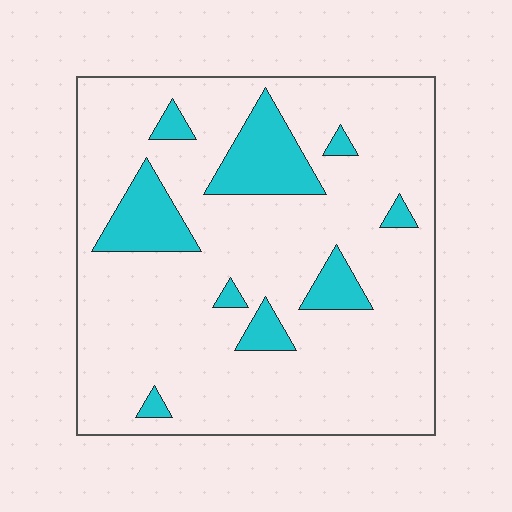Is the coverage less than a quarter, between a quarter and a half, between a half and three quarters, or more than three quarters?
Less than a quarter.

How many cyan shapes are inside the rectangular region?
9.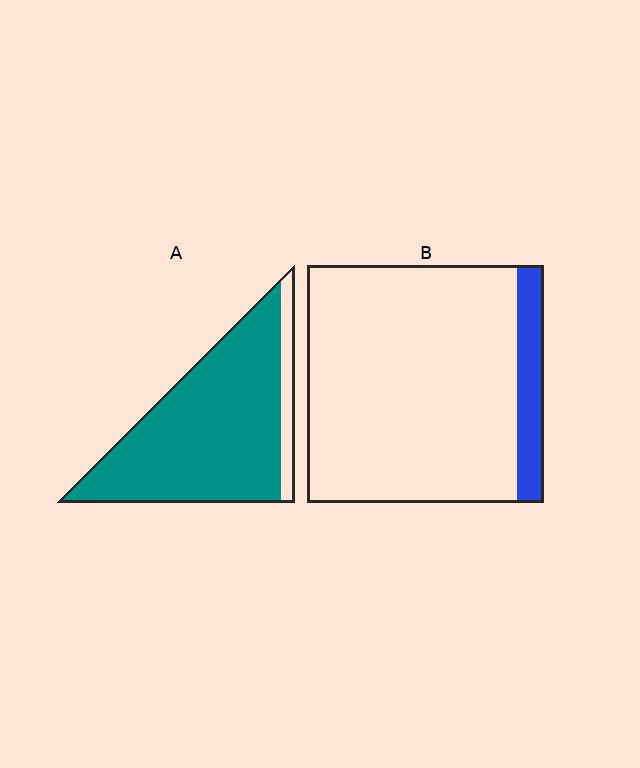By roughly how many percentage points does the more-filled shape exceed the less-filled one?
By roughly 75 percentage points (A over B).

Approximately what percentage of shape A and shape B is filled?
A is approximately 90% and B is approximately 10%.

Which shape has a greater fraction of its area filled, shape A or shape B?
Shape A.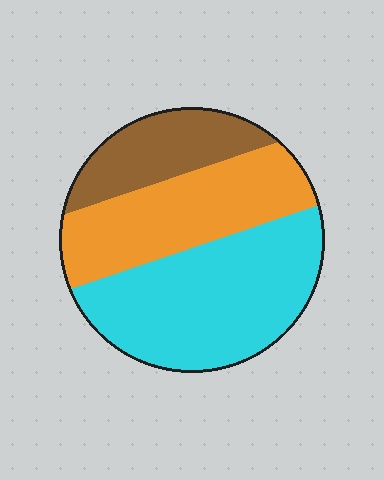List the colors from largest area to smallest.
From largest to smallest: cyan, orange, brown.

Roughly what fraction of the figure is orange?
Orange takes up about one third (1/3) of the figure.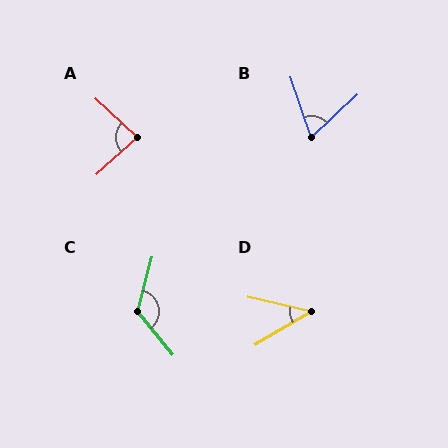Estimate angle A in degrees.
Approximately 85 degrees.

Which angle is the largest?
C, at approximately 126 degrees.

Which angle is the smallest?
D, at approximately 43 degrees.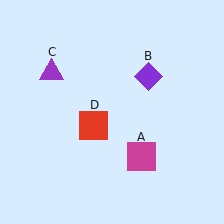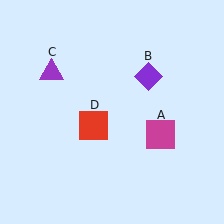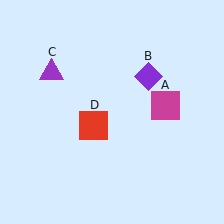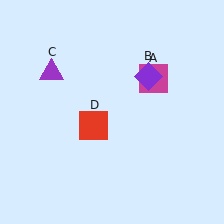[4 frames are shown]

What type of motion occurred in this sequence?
The magenta square (object A) rotated counterclockwise around the center of the scene.